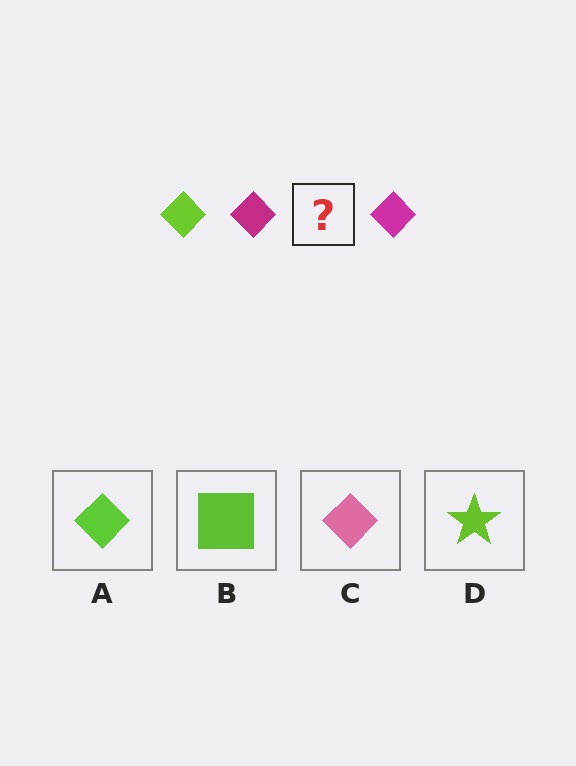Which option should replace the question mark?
Option A.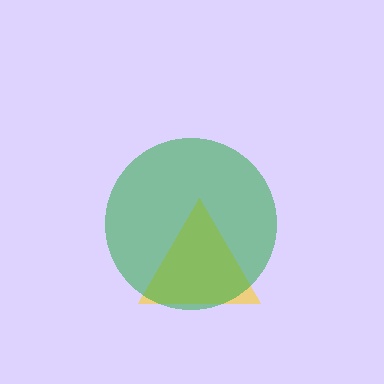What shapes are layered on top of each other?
The layered shapes are: a yellow triangle, a green circle.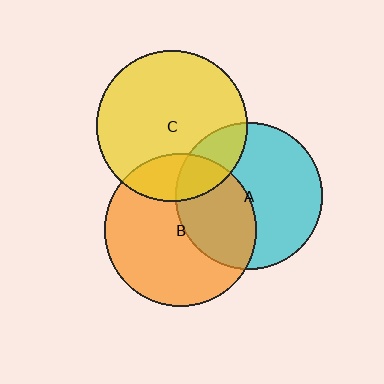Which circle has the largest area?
Circle B (orange).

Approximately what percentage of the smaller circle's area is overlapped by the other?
Approximately 20%.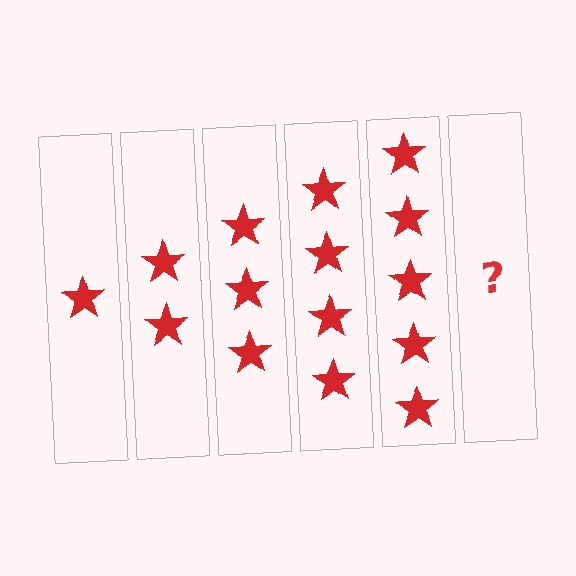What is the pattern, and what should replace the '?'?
The pattern is that each step adds one more star. The '?' should be 6 stars.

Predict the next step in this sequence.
The next step is 6 stars.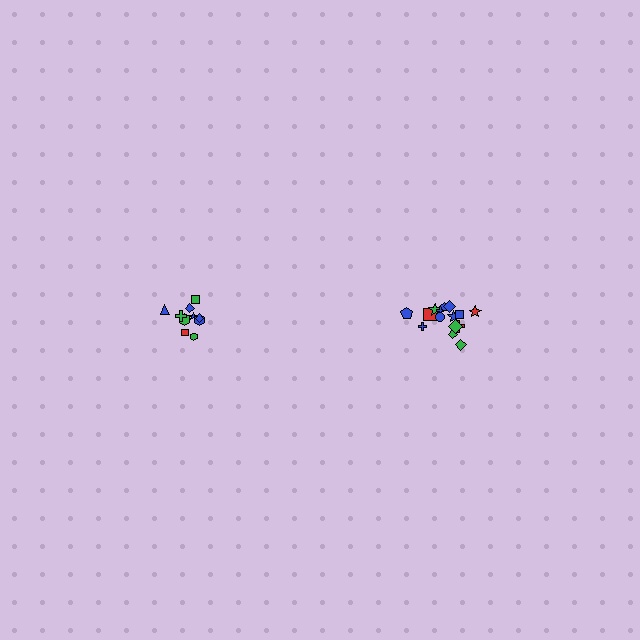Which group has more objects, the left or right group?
The right group.